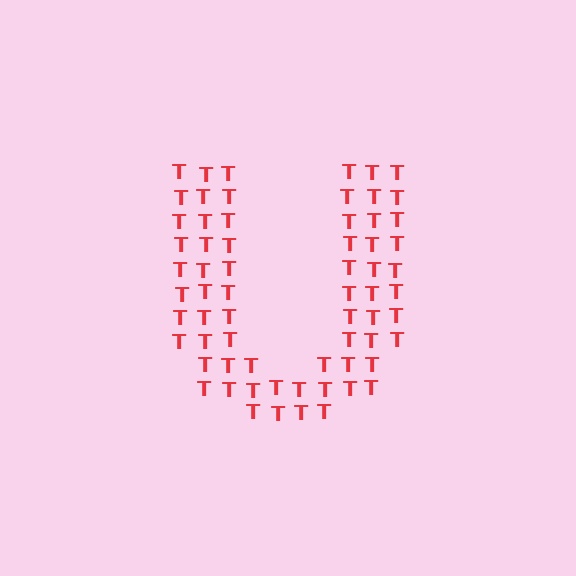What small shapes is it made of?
It is made of small letter T's.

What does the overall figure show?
The overall figure shows the letter U.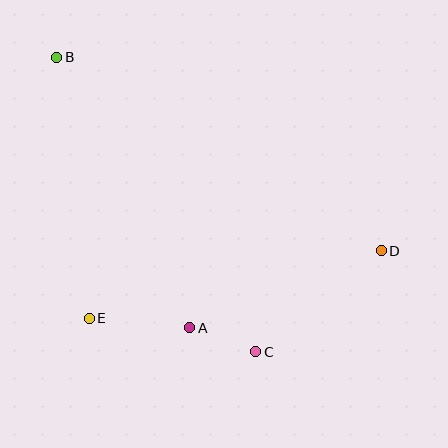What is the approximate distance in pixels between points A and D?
The distance between A and D is approximately 206 pixels.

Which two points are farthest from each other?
Points B and D are farthest from each other.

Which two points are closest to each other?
Points A and C are closest to each other.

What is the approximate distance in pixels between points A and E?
The distance between A and E is approximately 101 pixels.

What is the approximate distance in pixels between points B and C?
The distance between B and C is approximately 355 pixels.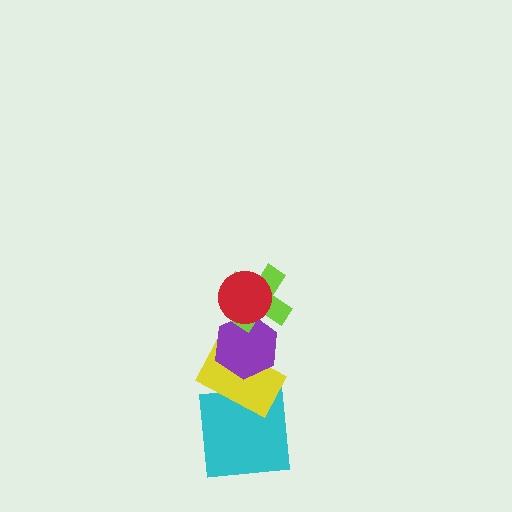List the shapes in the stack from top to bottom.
From top to bottom: the red circle, the lime cross, the purple hexagon, the yellow rectangle, the cyan square.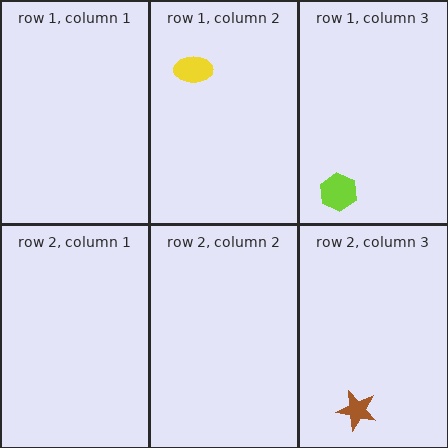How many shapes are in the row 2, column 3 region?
1.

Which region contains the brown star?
The row 2, column 3 region.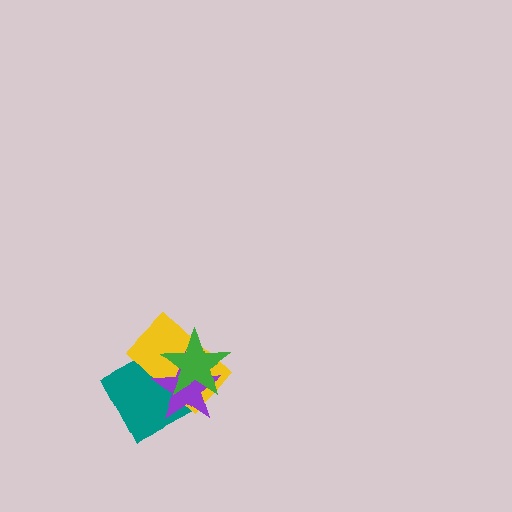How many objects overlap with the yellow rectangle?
3 objects overlap with the yellow rectangle.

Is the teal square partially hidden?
Yes, it is partially covered by another shape.